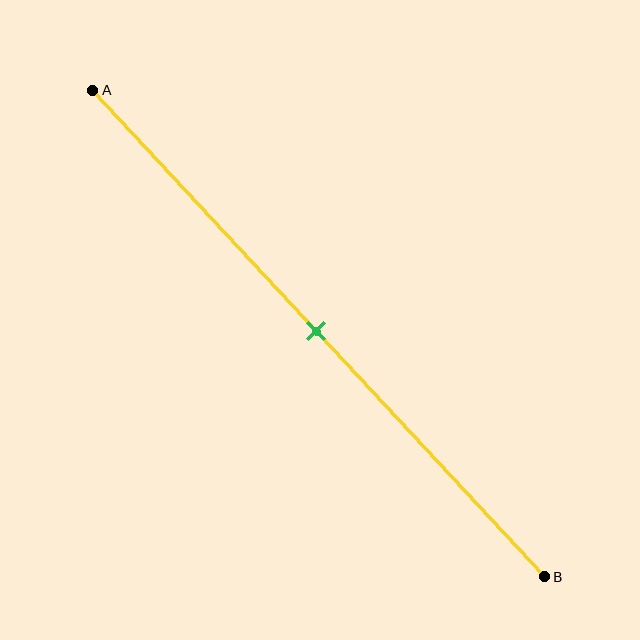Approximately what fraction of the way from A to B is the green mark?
The green mark is approximately 50% of the way from A to B.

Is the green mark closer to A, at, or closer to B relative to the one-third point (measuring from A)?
The green mark is closer to point B than the one-third point of segment AB.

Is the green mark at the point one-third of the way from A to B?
No, the mark is at about 50% from A, not at the 33% one-third point.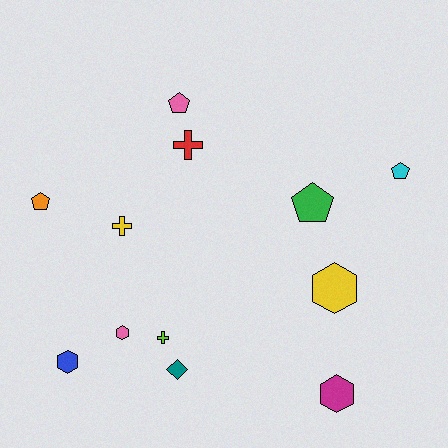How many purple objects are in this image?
There are no purple objects.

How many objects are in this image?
There are 12 objects.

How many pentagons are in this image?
There are 4 pentagons.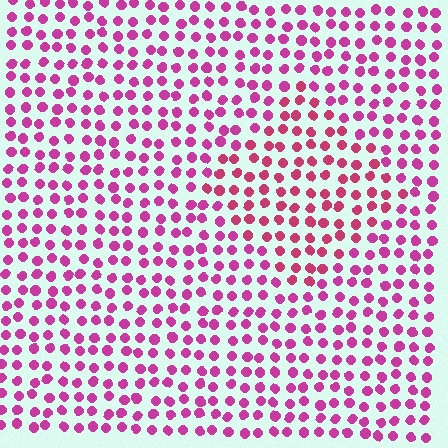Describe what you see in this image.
The image is filled with small magenta elements in a uniform arrangement. A diamond-shaped region is visible where the elements are tinted to a slightly different hue, forming a subtle color boundary.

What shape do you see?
I see a diamond.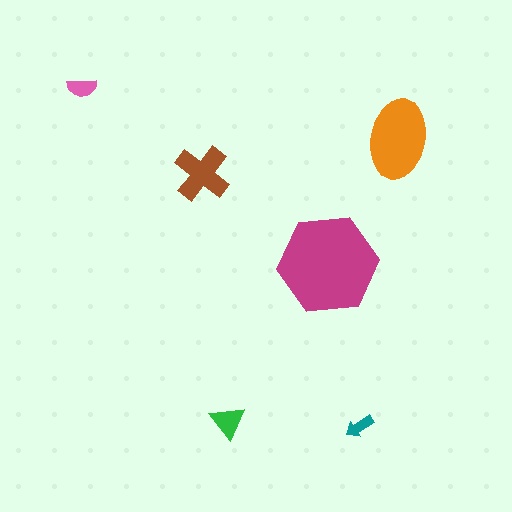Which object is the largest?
The magenta hexagon.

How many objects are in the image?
There are 6 objects in the image.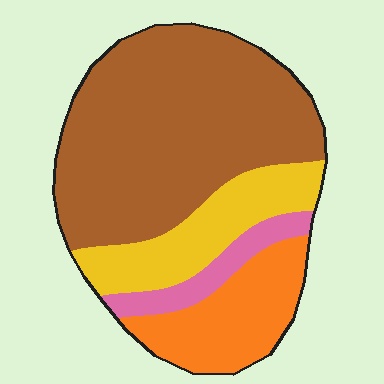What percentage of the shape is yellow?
Yellow covers about 20% of the shape.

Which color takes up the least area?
Pink, at roughly 10%.